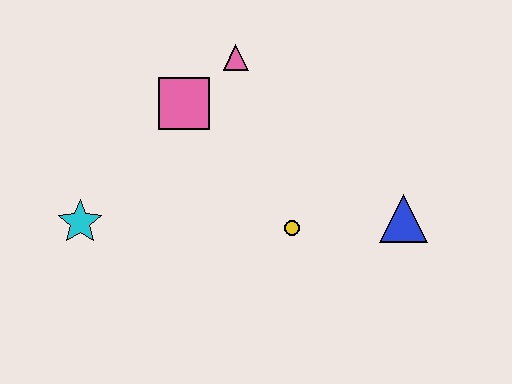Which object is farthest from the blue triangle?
The cyan star is farthest from the blue triangle.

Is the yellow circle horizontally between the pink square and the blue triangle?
Yes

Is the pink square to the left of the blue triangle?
Yes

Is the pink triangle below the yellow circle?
No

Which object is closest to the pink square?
The pink triangle is closest to the pink square.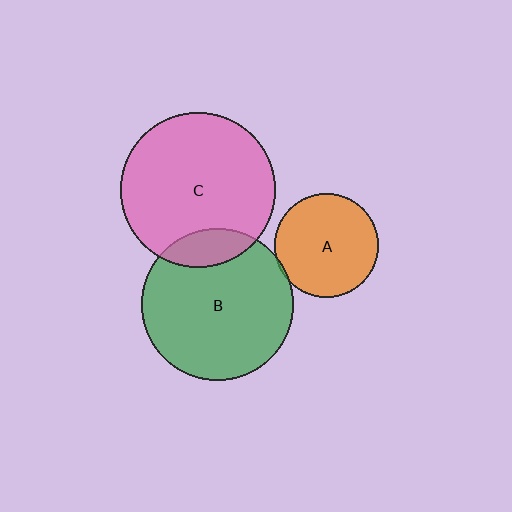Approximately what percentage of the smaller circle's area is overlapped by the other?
Approximately 15%.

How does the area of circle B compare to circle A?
Approximately 2.1 times.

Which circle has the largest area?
Circle C (pink).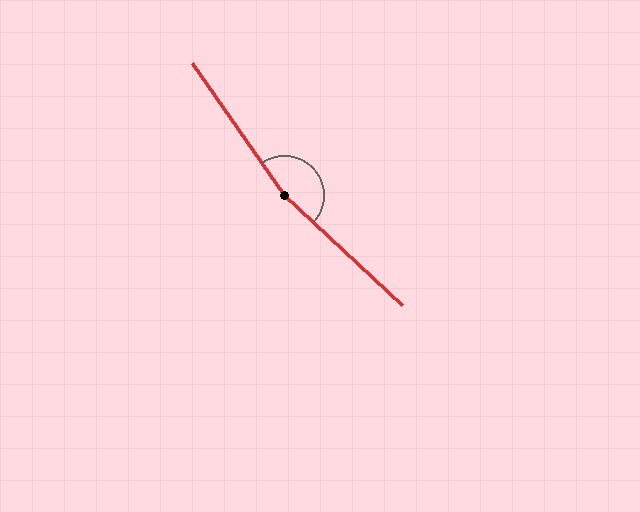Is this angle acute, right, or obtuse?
It is obtuse.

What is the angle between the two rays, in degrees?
Approximately 168 degrees.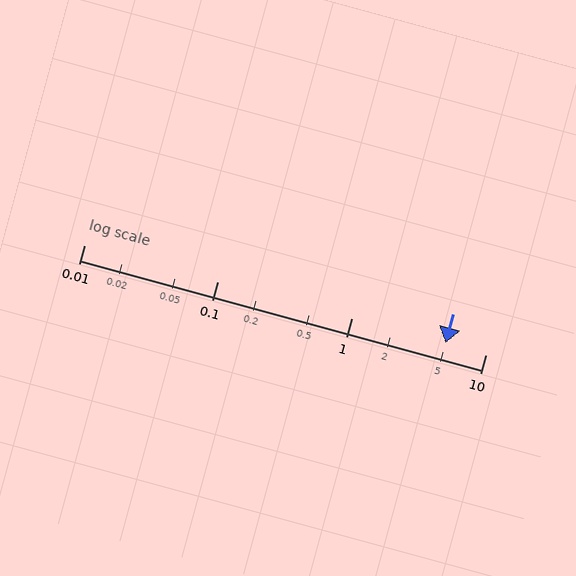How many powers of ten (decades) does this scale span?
The scale spans 3 decades, from 0.01 to 10.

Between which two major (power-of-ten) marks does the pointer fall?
The pointer is between 1 and 10.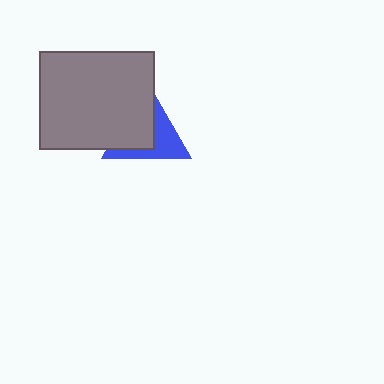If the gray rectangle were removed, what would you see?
You would see the complete blue triangle.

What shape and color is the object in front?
The object in front is a gray rectangle.